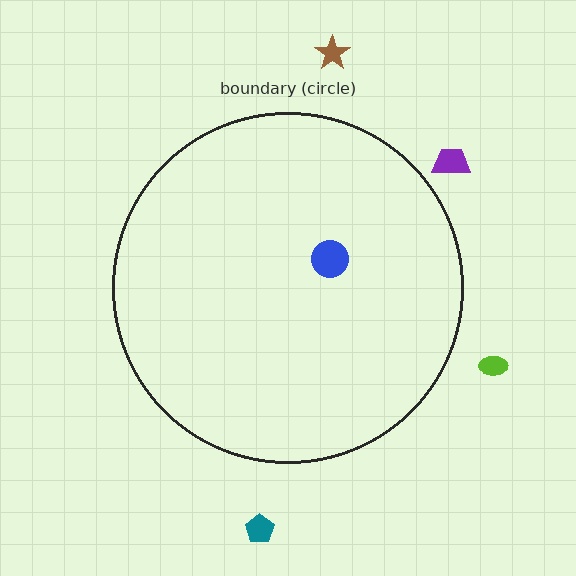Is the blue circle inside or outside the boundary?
Inside.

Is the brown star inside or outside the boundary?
Outside.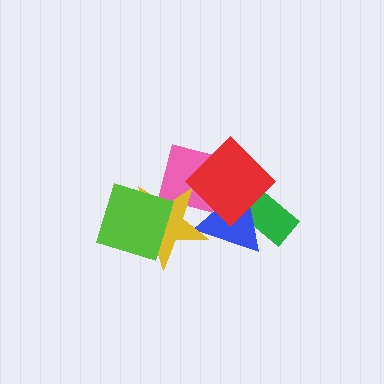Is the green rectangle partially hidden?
Yes, it is partially covered by another shape.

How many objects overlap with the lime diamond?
2 objects overlap with the lime diamond.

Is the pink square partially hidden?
Yes, it is partially covered by another shape.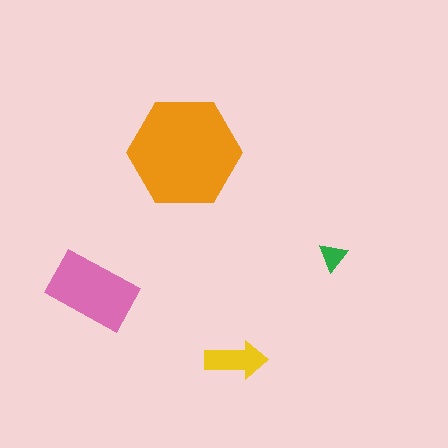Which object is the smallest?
The green triangle.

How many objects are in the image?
There are 4 objects in the image.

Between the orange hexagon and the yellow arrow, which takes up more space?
The orange hexagon.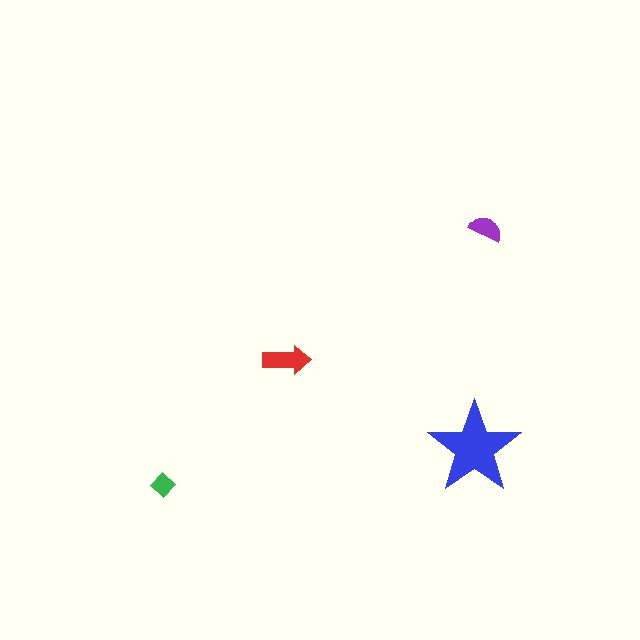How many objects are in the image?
There are 4 objects in the image.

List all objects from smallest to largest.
The green diamond, the purple semicircle, the red arrow, the blue star.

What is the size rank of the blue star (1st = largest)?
1st.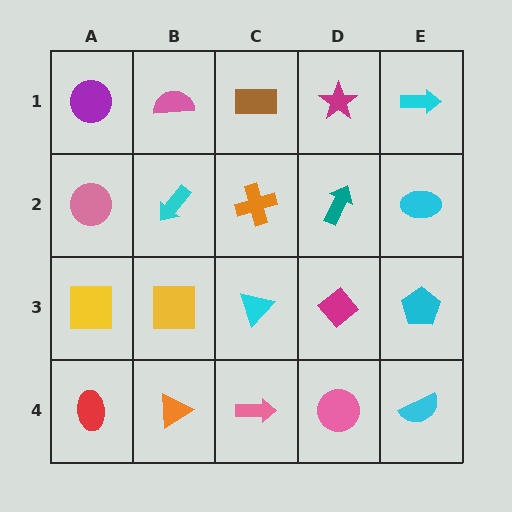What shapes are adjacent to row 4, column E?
A cyan pentagon (row 3, column E), a pink circle (row 4, column D).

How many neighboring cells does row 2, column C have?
4.